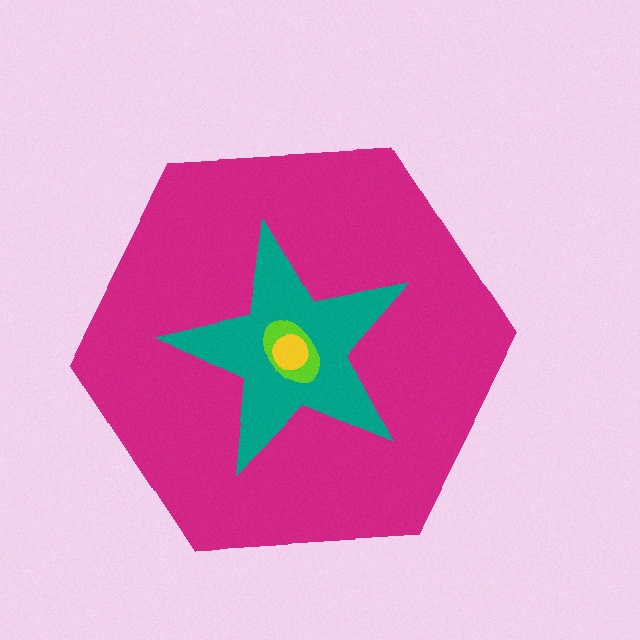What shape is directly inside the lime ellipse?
The yellow circle.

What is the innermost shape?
The yellow circle.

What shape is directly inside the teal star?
The lime ellipse.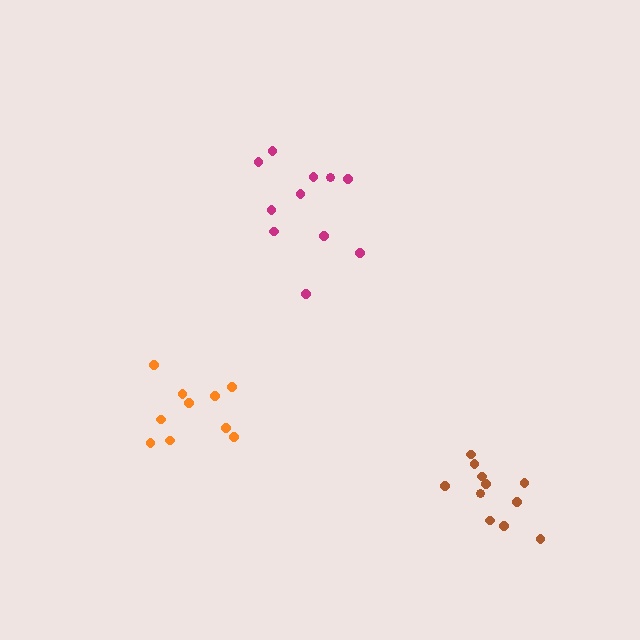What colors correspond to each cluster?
The clusters are colored: magenta, brown, orange.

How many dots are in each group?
Group 1: 11 dots, Group 2: 11 dots, Group 3: 10 dots (32 total).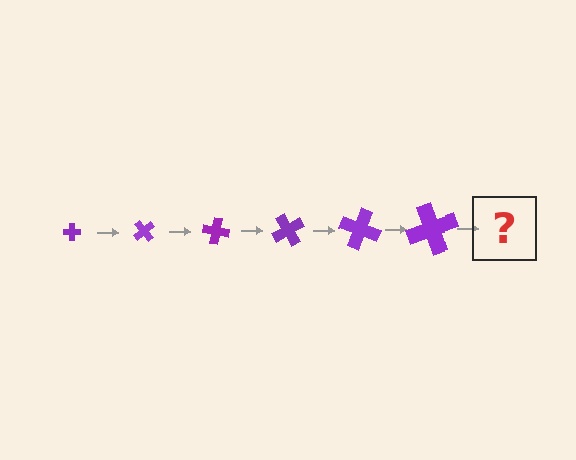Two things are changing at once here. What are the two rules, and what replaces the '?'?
The two rules are that the cross grows larger each step and it rotates 50 degrees each step. The '?' should be a cross, larger than the previous one and rotated 300 degrees from the start.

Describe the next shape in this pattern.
It should be a cross, larger than the previous one and rotated 300 degrees from the start.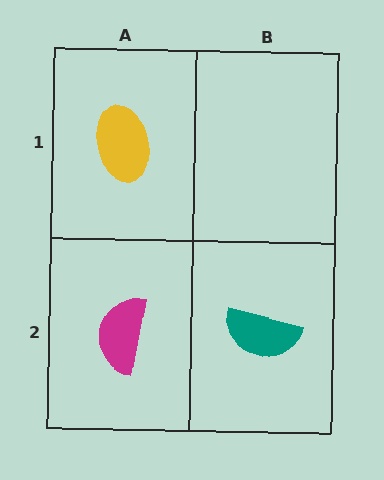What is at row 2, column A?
A magenta semicircle.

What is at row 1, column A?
A yellow ellipse.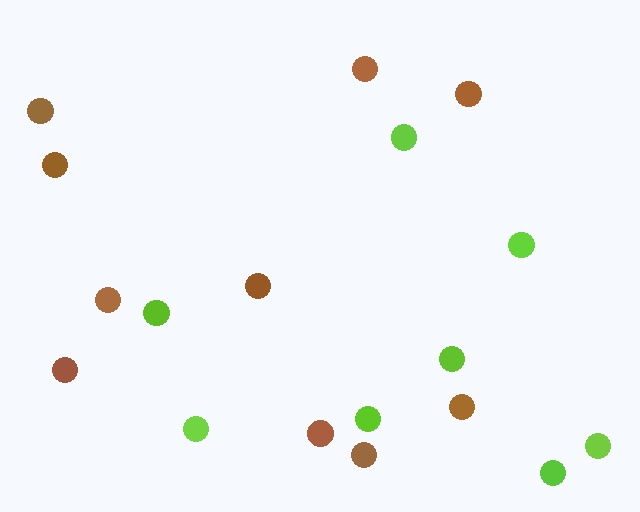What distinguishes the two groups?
There are 2 groups: one group of lime circles (8) and one group of brown circles (10).